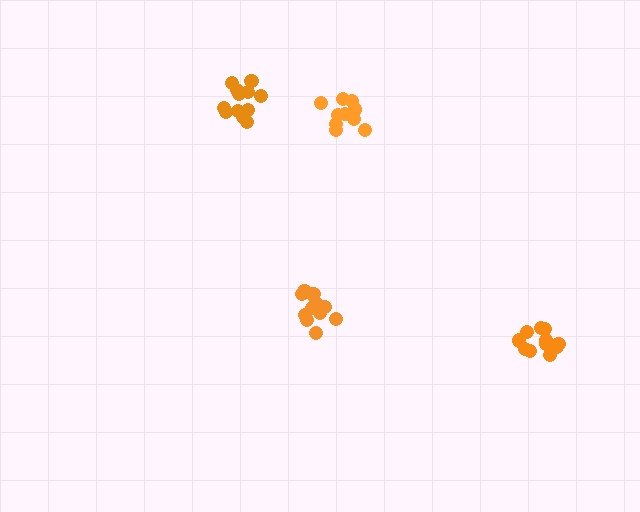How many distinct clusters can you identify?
There are 4 distinct clusters.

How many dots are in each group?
Group 1: 12 dots, Group 2: 10 dots, Group 3: 13 dots, Group 4: 11 dots (46 total).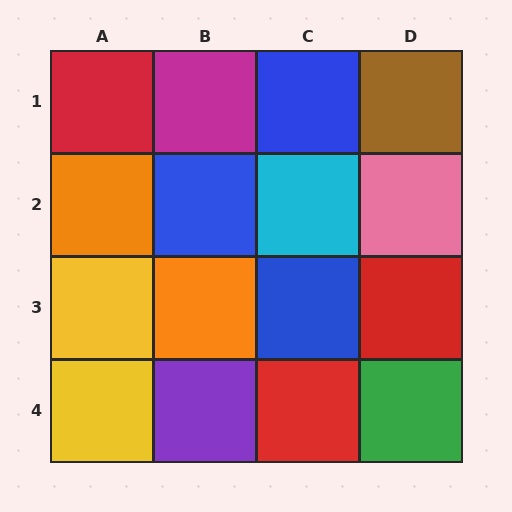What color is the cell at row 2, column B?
Blue.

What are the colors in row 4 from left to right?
Yellow, purple, red, green.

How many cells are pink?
1 cell is pink.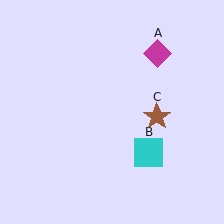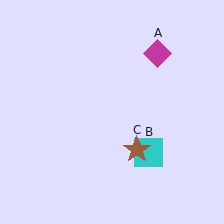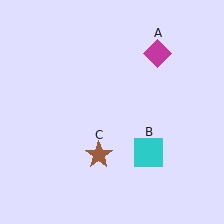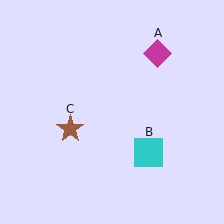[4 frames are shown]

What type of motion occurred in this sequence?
The brown star (object C) rotated clockwise around the center of the scene.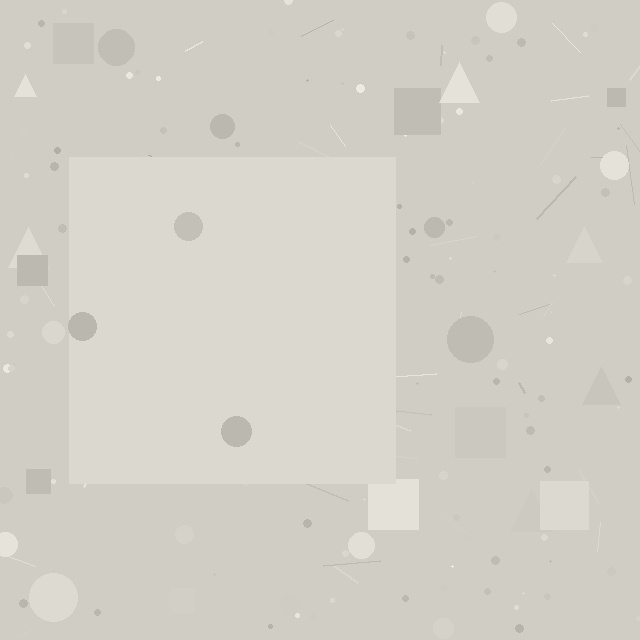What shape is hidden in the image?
A square is hidden in the image.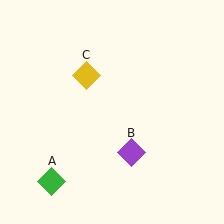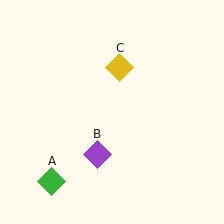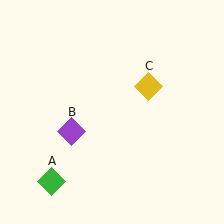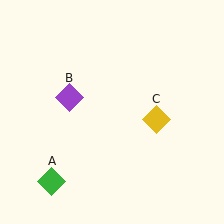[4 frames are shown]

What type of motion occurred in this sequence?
The purple diamond (object B), yellow diamond (object C) rotated clockwise around the center of the scene.